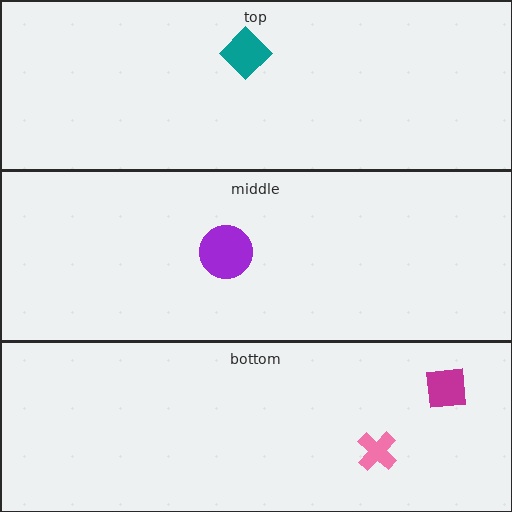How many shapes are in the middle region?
1.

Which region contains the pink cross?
The bottom region.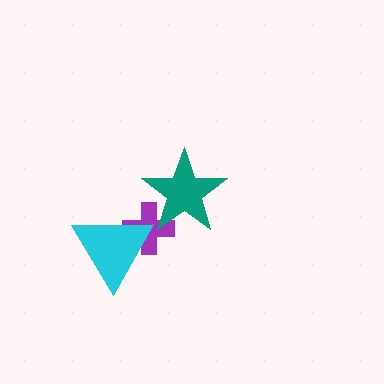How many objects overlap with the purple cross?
2 objects overlap with the purple cross.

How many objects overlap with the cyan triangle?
1 object overlaps with the cyan triangle.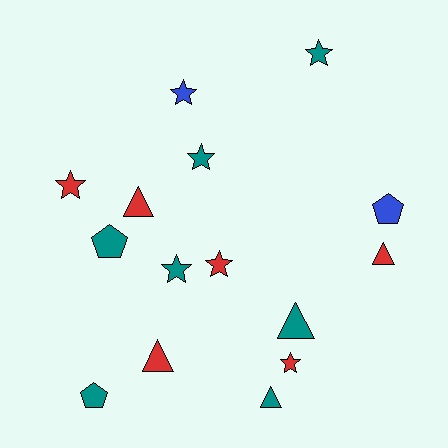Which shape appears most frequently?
Star, with 7 objects.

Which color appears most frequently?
Teal, with 7 objects.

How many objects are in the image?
There are 15 objects.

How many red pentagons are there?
There are no red pentagons.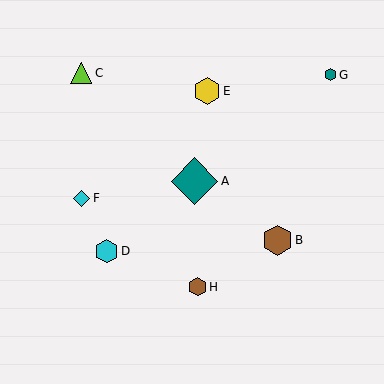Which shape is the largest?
The teal diamond (labeled A) is the largest.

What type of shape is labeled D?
Shape D is a cyan hexagon.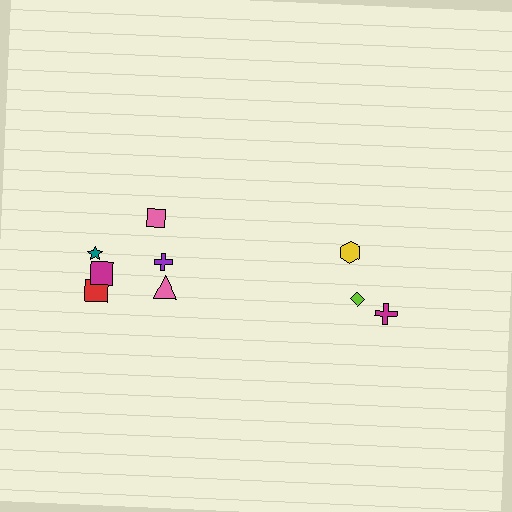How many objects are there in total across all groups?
There are 9 objects.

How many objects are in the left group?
There are 6 objects.